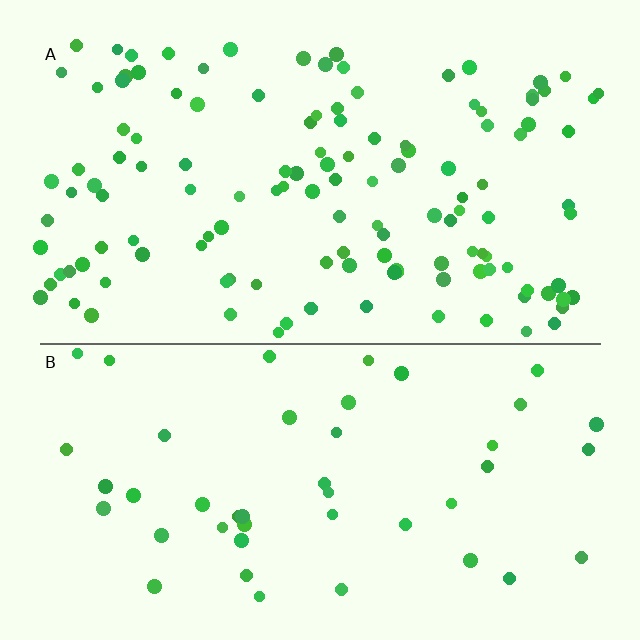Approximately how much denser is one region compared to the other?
Approximately 2.8× — region A over region B.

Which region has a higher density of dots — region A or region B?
A (the top).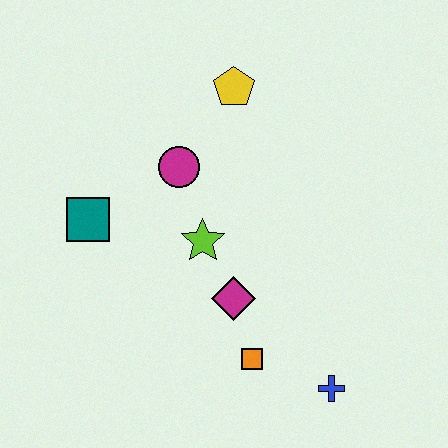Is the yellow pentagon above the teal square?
Yes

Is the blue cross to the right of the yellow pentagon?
Yes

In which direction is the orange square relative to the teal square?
The orange square is to the right of the teal square.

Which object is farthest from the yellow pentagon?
The blue cross is farthest from the yellow pentagon.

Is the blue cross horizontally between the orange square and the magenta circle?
No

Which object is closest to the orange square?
The magenta diamond is closest to the orange square.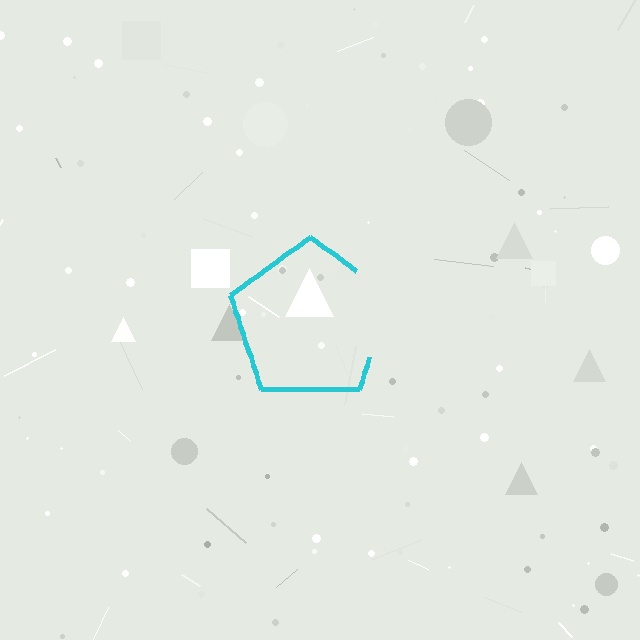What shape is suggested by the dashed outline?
The dashed outline suggests a pentagon.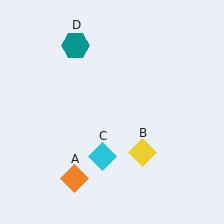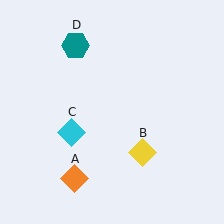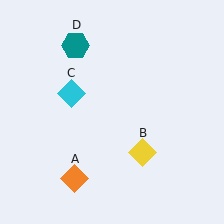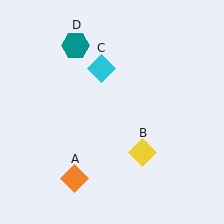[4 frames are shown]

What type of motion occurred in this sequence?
The cyan diamond (object C) rotated clockwise around the center of the scene.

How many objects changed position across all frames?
1 object changed position: cyan diamond (object C).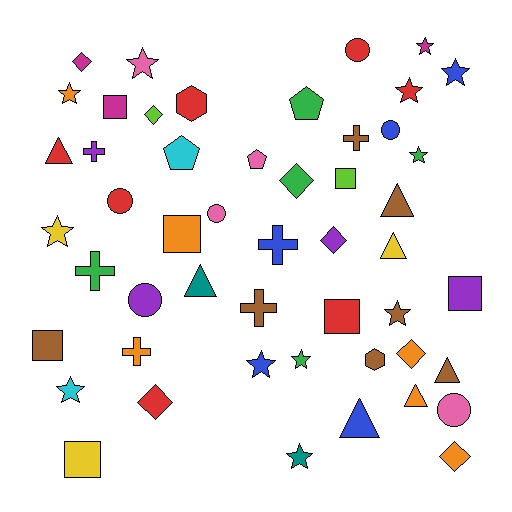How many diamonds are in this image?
There are 7 diamonds.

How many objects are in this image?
There are 50 objects.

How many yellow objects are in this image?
There are 3 yellow objects.